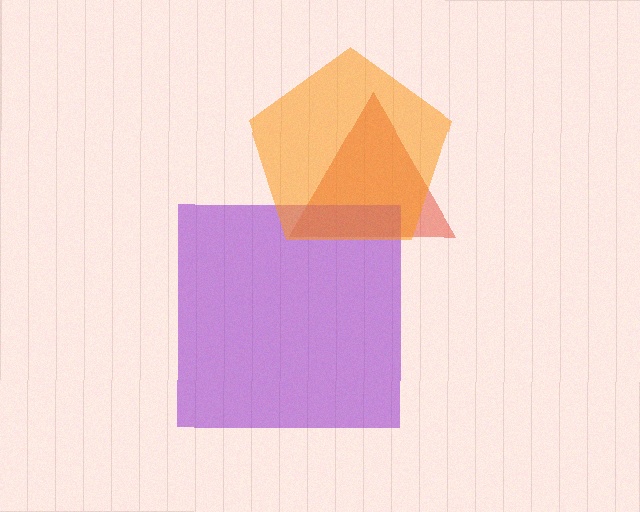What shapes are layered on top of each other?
The layered shapes are: a red triangle, a purple square, an orange pentagon.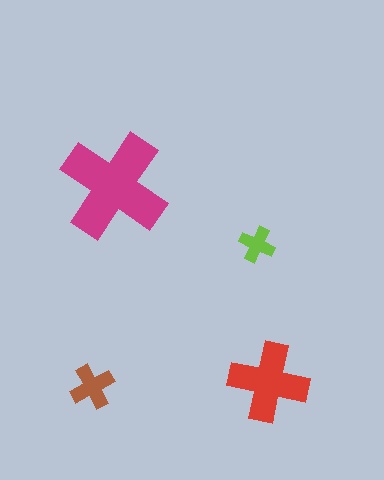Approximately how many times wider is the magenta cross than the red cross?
About 1.5 times wider.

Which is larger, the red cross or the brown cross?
The red one.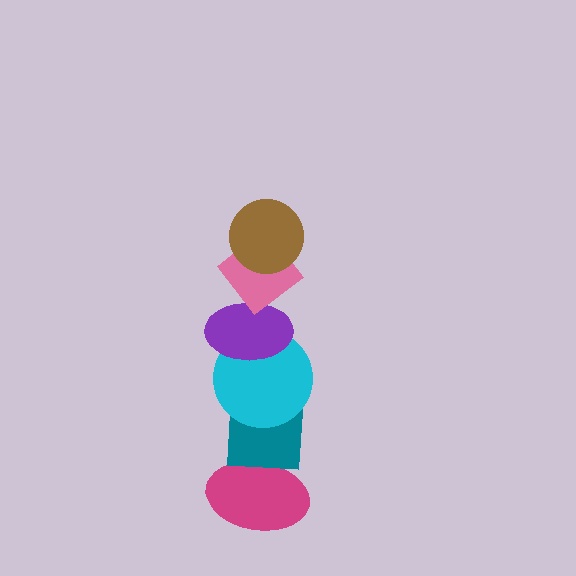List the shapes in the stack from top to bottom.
From top to bottom: the brown circle, the pink diamond, the purple ellipse, the cyan circle, the teal square, the magenta ellipse.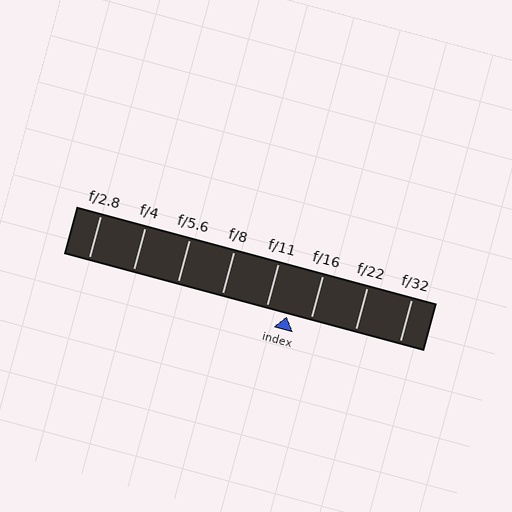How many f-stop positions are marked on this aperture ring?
There are 8 f-stop positions marked.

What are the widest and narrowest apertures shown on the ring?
The widest aperture shown is f/2.8 and the narrowest is f/32.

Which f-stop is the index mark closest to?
The index mark is closest to f/11.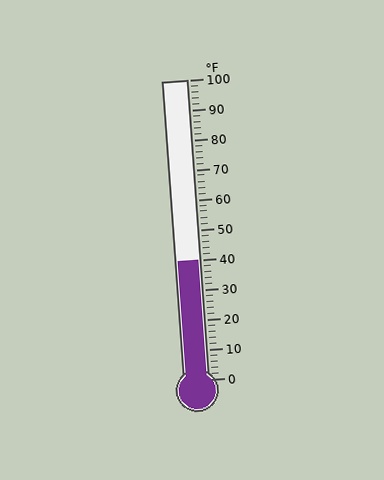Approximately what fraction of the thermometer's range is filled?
The thermometer is filled to approximately 40% of its range.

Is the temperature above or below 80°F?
The temperature is below 80°F.